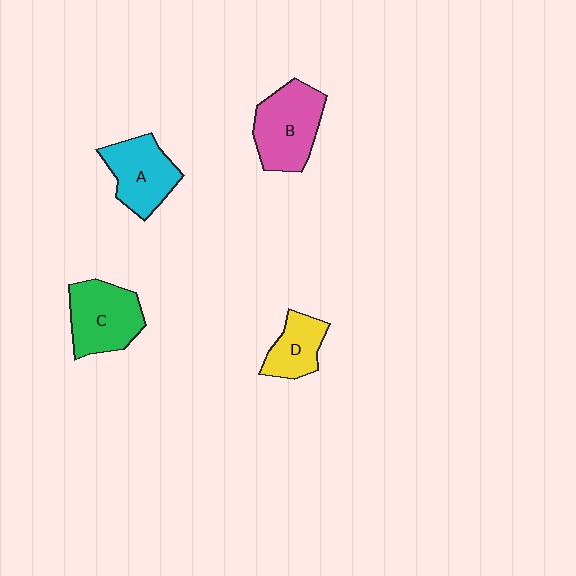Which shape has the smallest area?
Shape D (yellow).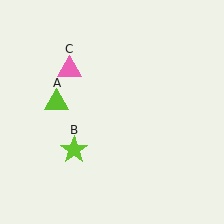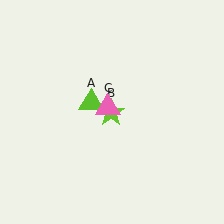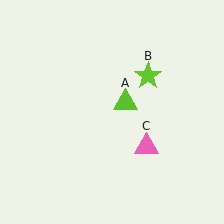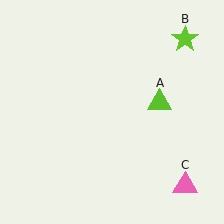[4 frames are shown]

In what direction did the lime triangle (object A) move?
The lime triangle (object A) moved right.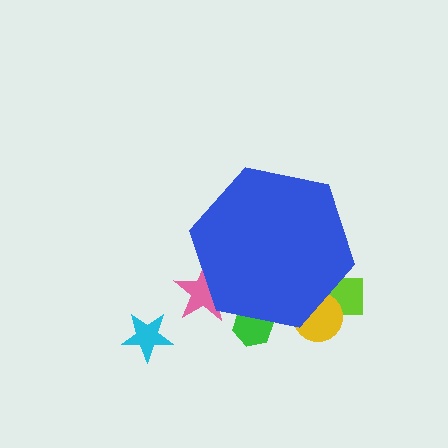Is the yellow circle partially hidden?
Yes, the yellow circle is partially hidden behind the blue hexagon.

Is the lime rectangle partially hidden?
Yes, the lime rectangle is partially hidden behind the blue hexagon.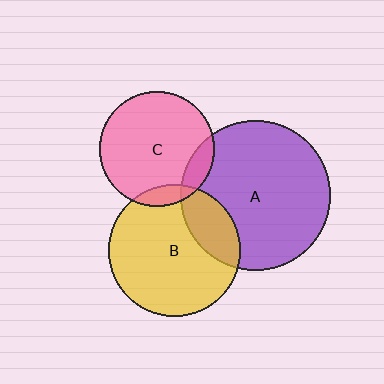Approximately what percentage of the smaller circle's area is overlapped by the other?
Approximately 20%.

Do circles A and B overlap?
Yes.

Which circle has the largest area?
Circle A (purple).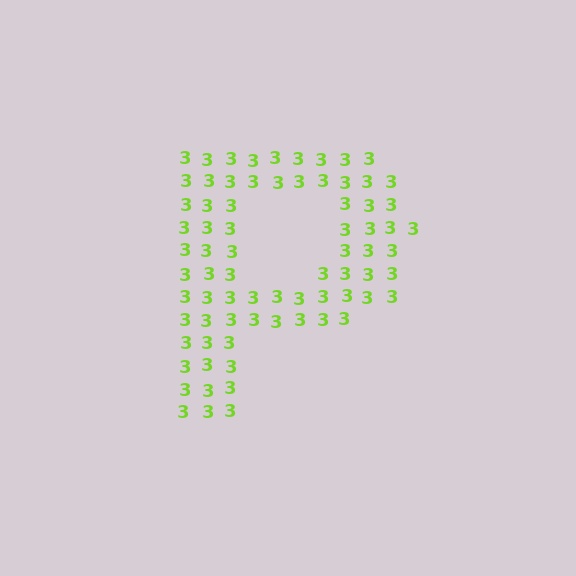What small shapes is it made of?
It is made of small digit 3's.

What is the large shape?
The large shape is the letter P.